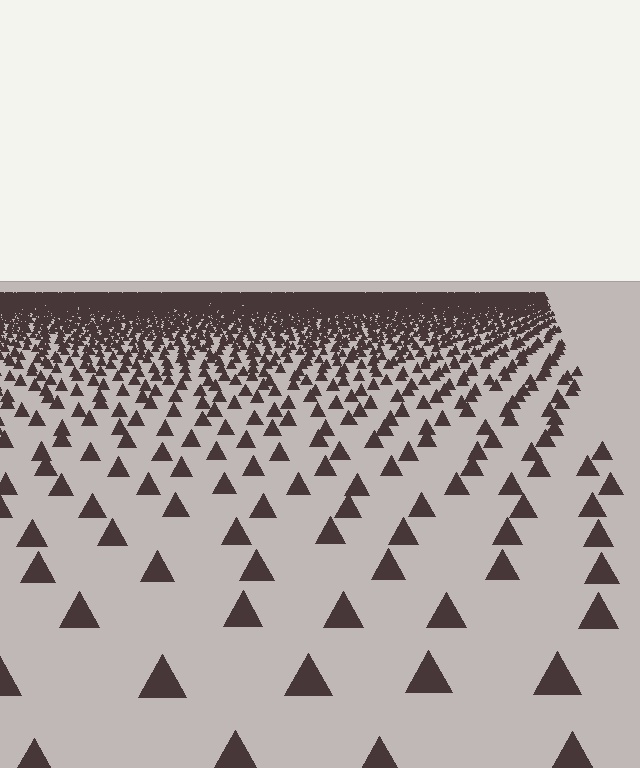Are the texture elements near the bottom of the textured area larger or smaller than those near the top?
Larger. Near the bottom, elements are closer to the viewer and appear at a bigger on-screen size.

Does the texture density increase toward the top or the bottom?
Density increases toward the top.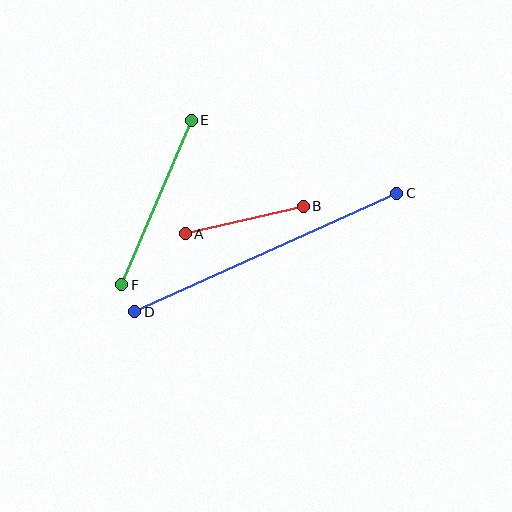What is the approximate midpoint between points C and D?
The midpoint is at approximately (266, 252) pixels.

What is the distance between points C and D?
The distance is approximately 288 pixels.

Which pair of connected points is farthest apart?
Points C and D are farthest apart.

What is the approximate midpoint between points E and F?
The midpoint is at approximately (157, 202) pixels.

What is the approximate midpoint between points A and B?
The midpoint is at approximately (244, 220) pixels.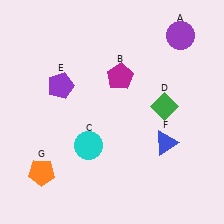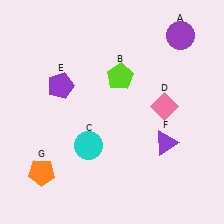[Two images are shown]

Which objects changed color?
B changed from magenta to lime. D changed from green to pink. F changed from blue to purple.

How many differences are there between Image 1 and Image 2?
There are 3 differences between the two images.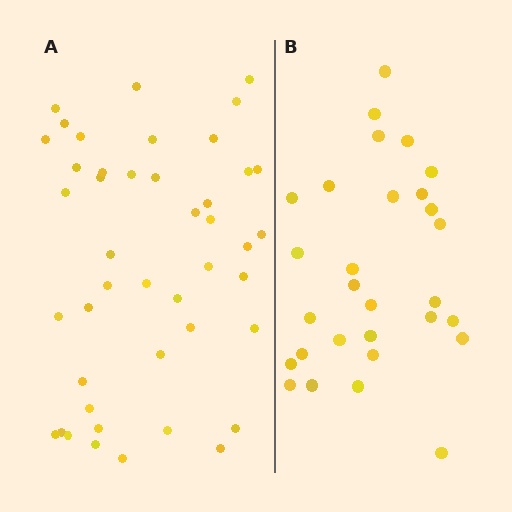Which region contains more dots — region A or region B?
Region A (the left region) has more dots.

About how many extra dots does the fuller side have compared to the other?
Region A has approximately 15 more dots than region B.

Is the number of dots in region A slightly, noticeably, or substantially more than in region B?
Region A has substantially more. The ratio is roughly 1.5 to 1.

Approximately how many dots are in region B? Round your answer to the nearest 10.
About 30 dots. (The exact count is 29, which rounds to 30.)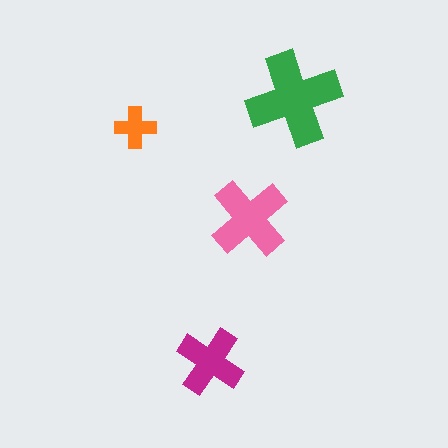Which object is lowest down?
The magenta cross is bottommost.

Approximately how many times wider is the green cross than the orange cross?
About 2 times wider.